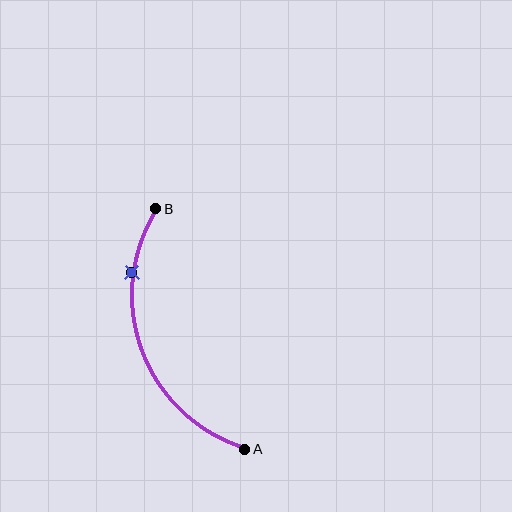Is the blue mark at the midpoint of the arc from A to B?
No. The blue mark lies on the arc but is closer to endpoint B. The arc midpoint would be at the point on the curve equidistant along the arc from both A and B.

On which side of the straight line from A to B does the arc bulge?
The arc bulges to the left of the straight line connecting A and B.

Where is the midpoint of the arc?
The arc midpoint is the point on the curve farthest from the straight line joining A and B. It sits to the left of that line.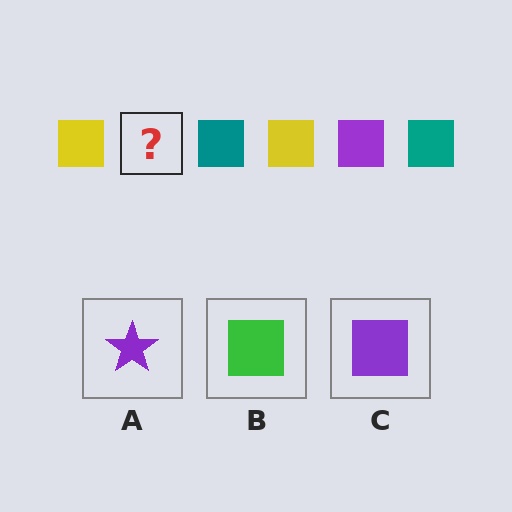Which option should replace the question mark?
Option C.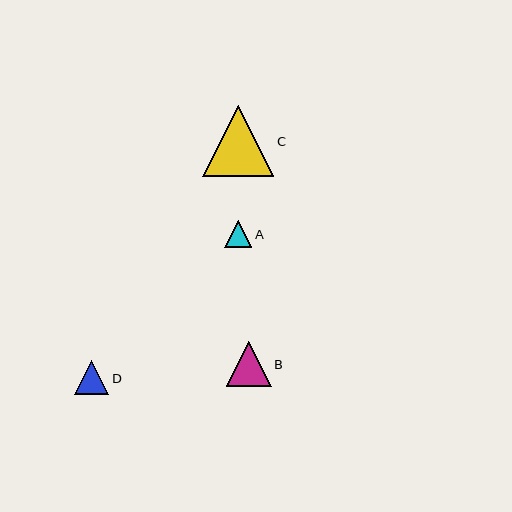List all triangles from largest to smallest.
From largest to smallest: C, B, D, A.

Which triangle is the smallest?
Triangle A is the smallest with a size of approximately 27 pixels.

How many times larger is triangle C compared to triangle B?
Triangle C is approximately 1.6 times the size of triangle B.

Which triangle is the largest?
Triangle C is the largest with a size of approximately 71 pixels.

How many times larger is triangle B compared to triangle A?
Triangle B is approximately 1.6 times the size of triangle A.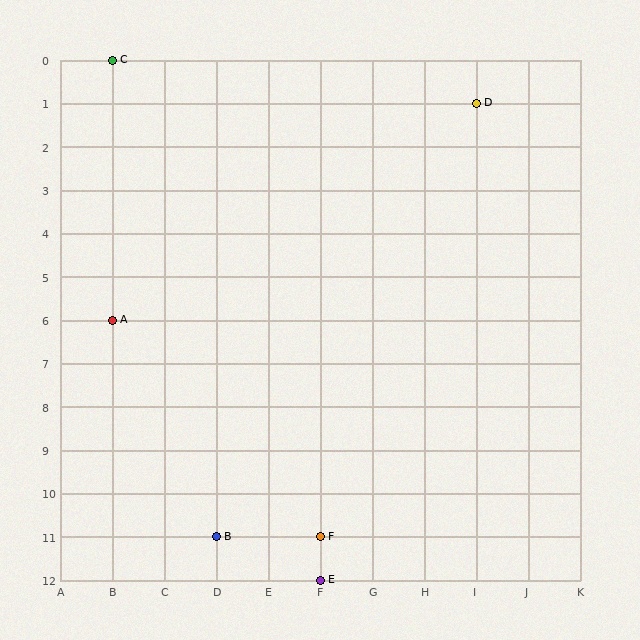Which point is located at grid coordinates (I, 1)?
Point D is at (I, 1).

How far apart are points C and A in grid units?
Points C and A are 6 rows apart.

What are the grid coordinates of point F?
Point F is at grid coordinates (F, 11).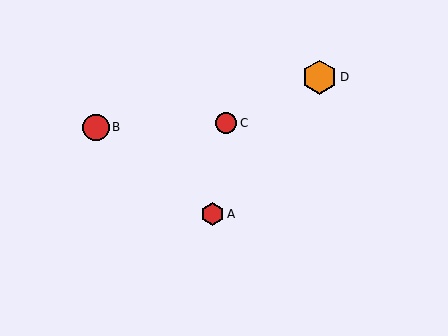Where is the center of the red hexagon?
The center of the red hexagon is at (213, 214).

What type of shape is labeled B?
Shape B is a red circle.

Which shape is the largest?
The orange hexagon (labeled D) is the largest.